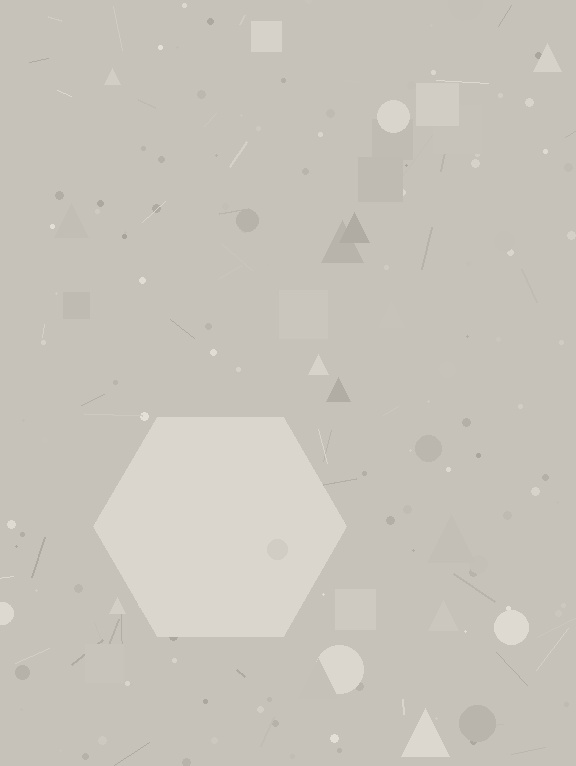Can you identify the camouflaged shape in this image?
The camouflaged shape is a hexagon.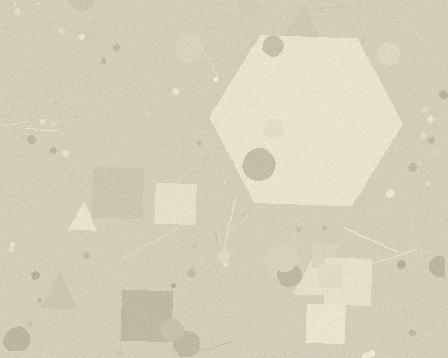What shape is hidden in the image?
A hexagon is hidden in the image.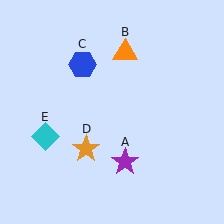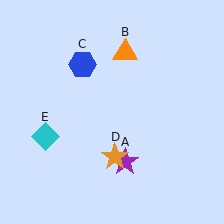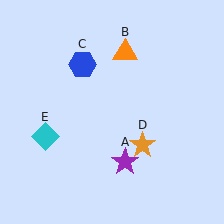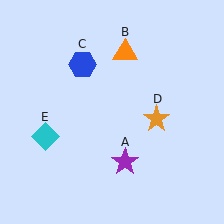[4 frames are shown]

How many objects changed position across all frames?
1 object changed position: orange star (object D).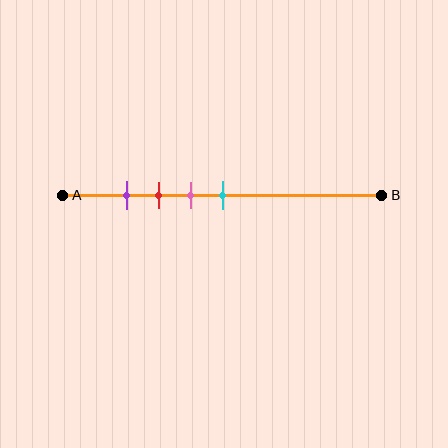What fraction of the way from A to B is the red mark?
The red mark is approximately 30% (0.3) of the way from A to B.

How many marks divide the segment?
There are 4 marks dividing the segment.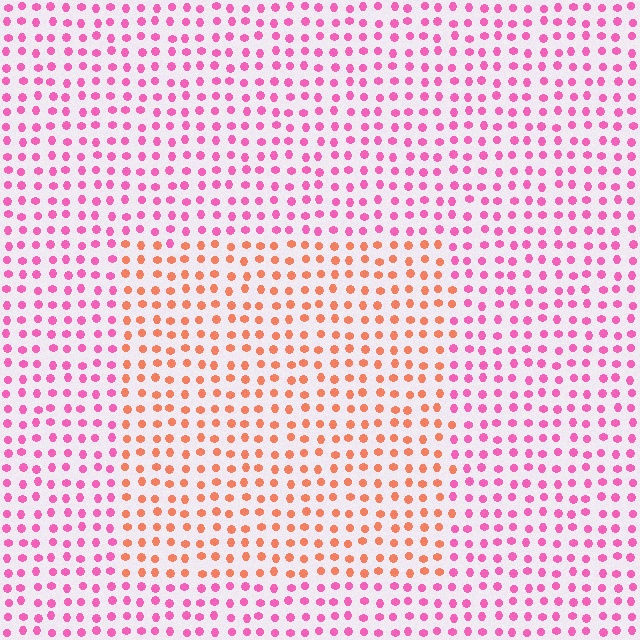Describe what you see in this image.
The image is filled with small pink elements in a uniform arrangement. A rectangle-shaped region is visible where the elements are tinted to a slightly different hue, forming a subtle color boundary.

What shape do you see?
I see a rectangle.